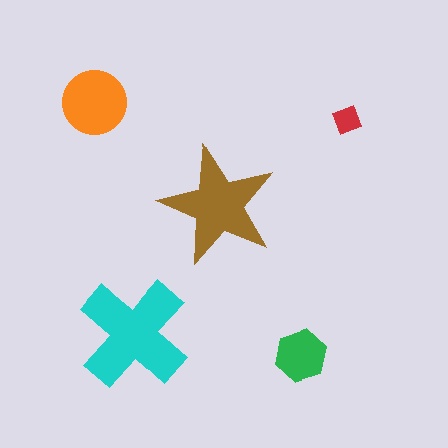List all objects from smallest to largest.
The red diamond, the green hexagon, the orange circle, the brown star, the cyan cross.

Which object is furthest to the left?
The orange circle is leftmost.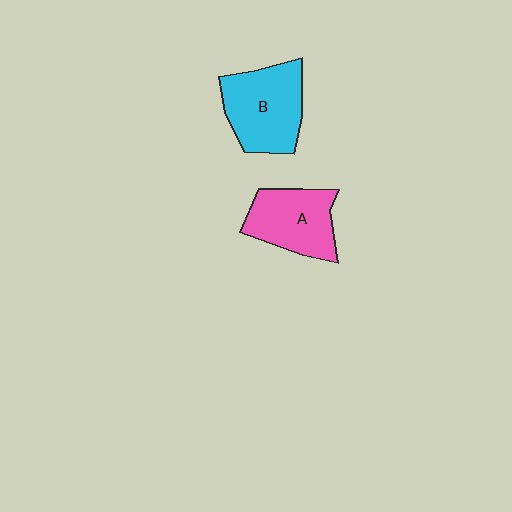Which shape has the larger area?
Shape B (cyan).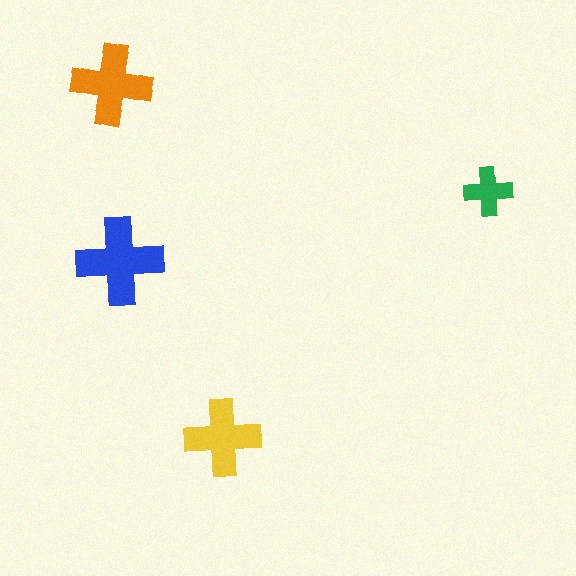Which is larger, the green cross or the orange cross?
The orange one.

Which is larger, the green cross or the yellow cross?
The yellow one.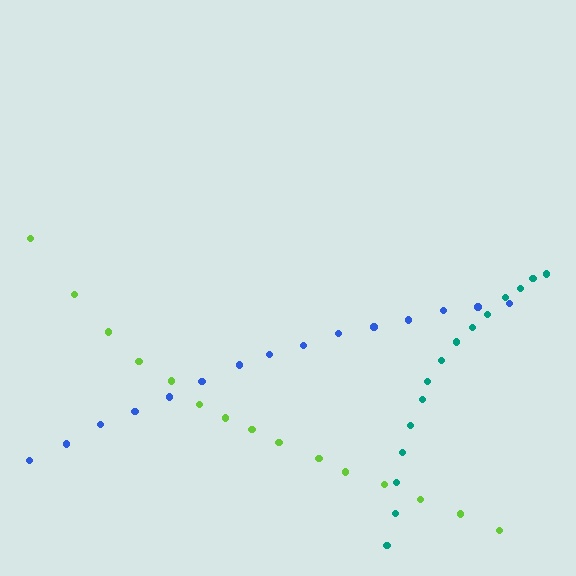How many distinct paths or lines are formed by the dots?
There are 3 distinct paths.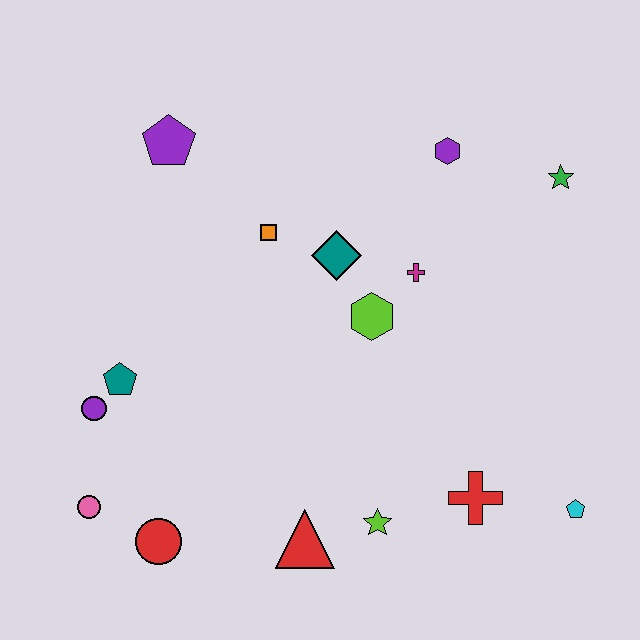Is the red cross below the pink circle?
No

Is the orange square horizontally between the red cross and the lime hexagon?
No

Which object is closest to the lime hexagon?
The magenta cross is closest to the lime hexagon.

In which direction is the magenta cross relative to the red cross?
The magenta cross is above the red cross.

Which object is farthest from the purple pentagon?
The cyan pentagon is farthest from the purple pentagon.